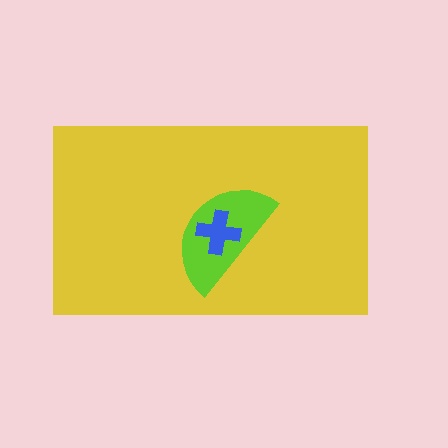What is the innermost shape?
The blue cross.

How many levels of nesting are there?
3.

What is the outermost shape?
The yellow rectangle.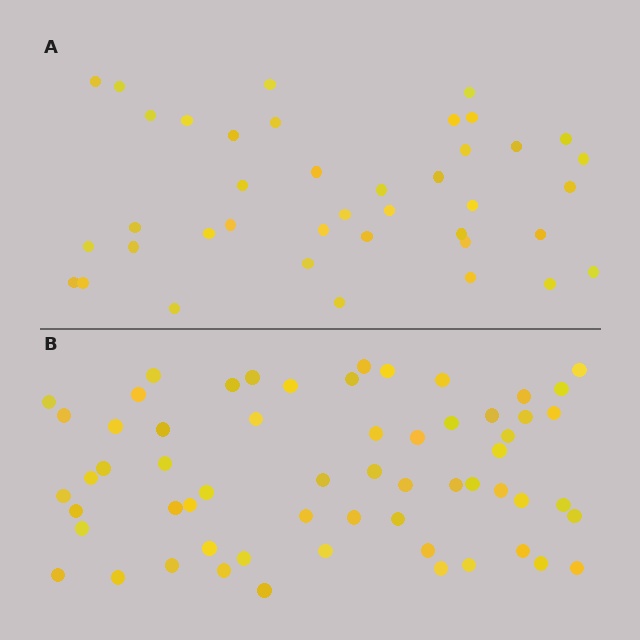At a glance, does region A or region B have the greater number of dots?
Region B (the bottom region) has more dots.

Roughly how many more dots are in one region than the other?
Region B has approximately 20 more dots than region A.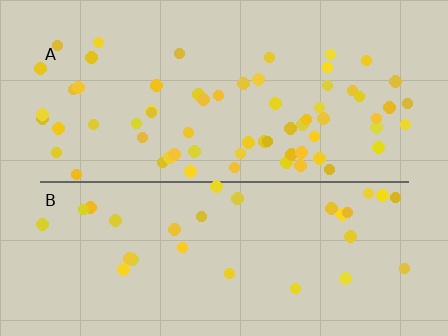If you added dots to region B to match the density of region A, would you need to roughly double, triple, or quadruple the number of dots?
Approximately double.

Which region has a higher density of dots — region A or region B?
A (the top).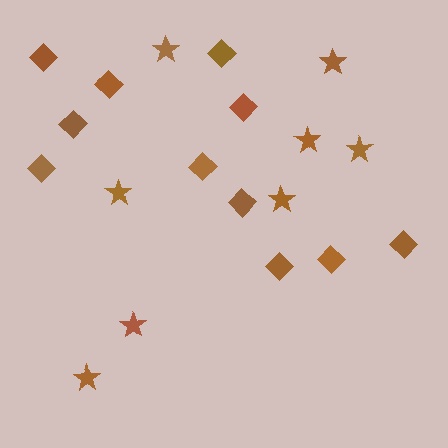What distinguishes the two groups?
There are 2 groups: one group of stars (8) and one group of diamonds (11).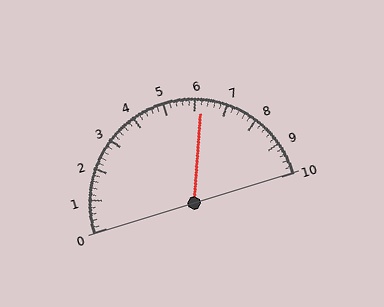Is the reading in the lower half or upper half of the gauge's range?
The reading is in the upper half of the range (0 to 10).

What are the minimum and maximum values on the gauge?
The gauge ranges from 0 to 10.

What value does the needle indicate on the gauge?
The needle indicates approximately 6.2.